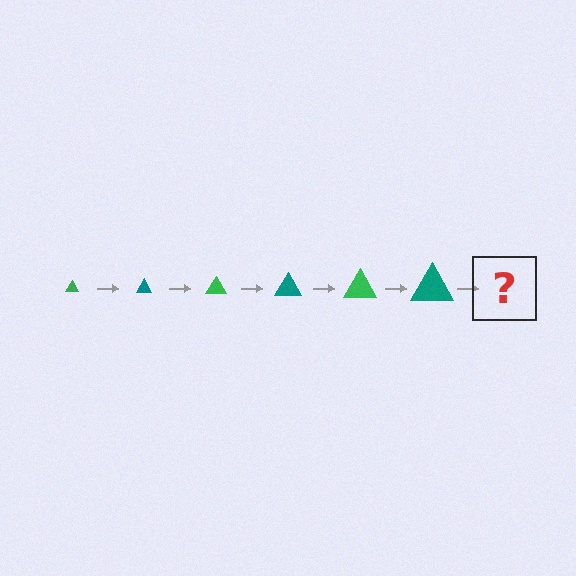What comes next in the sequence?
The next element should be a green triangle, larger than the previous one.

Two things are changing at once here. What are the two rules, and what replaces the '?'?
The two rules are that the triangle grows larger each step and the color cycles through green and teal. The '?' should be a green triangle, larger than the previous one.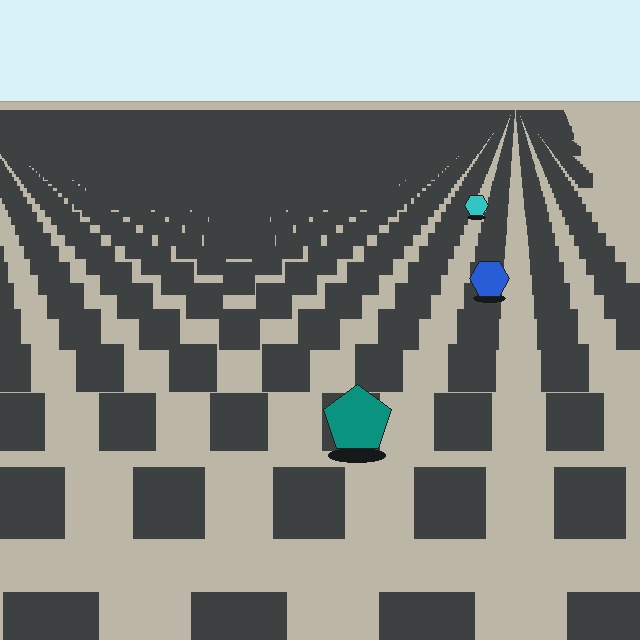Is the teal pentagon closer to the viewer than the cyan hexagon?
Yes. The teal pentagon is closer — you can tell from the texture gradient: the ground texture is coarser near it.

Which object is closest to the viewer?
The teal pentagon is closest. The texture marks near it are larger and more spread out.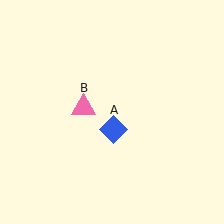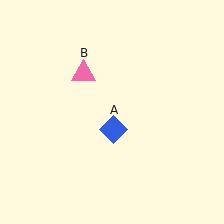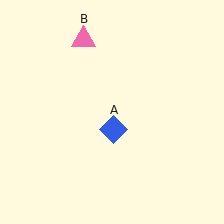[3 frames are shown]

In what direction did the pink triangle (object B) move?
The pink triangle (object B) moved up.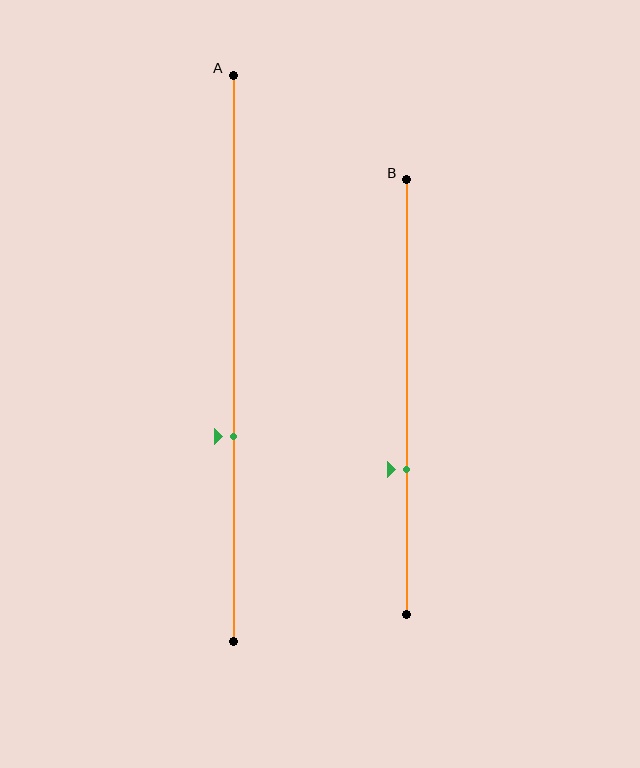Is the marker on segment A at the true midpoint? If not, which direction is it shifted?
No, the marker on segment A is shifted downward by about 14% of the segment length.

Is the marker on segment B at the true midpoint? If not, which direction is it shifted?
No, the marker on segment B is shifted downward by about 17% of the segment length.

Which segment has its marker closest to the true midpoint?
Segment A has its marker closest to the true midpoint.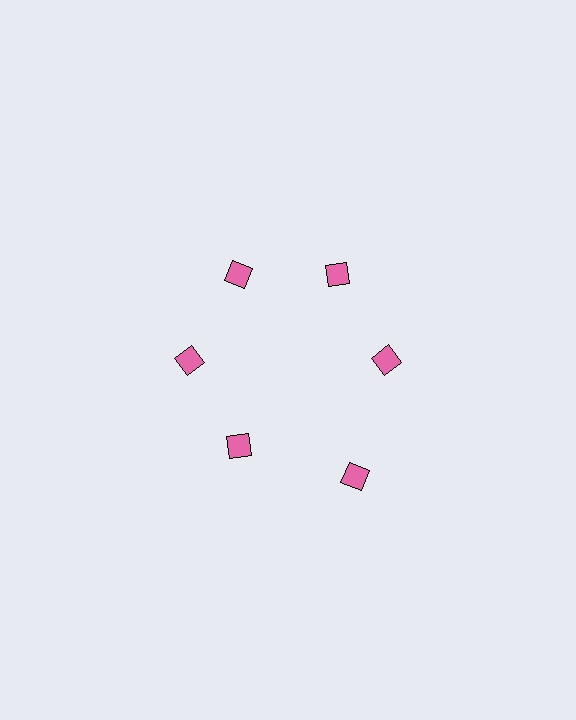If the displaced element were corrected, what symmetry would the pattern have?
It would have 6-fold rotational symmetry — the pattern would map onto itself every 60 degrees.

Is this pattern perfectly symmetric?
No. The 6 pink diamonds are arranged in a ring, but one element near the 5 o'clock position is pushed outward from the center, breaking the 6-fold rotational symmetry.